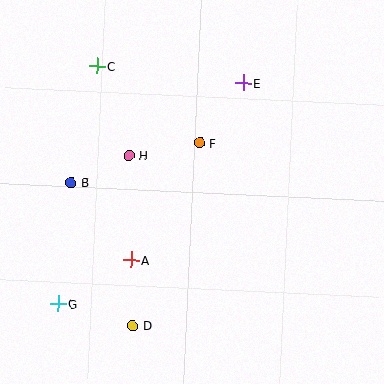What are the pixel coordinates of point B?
Point B is at (71, 183).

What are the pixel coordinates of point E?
Point E is at (243, 83).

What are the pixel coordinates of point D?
Point D is at (132, 325).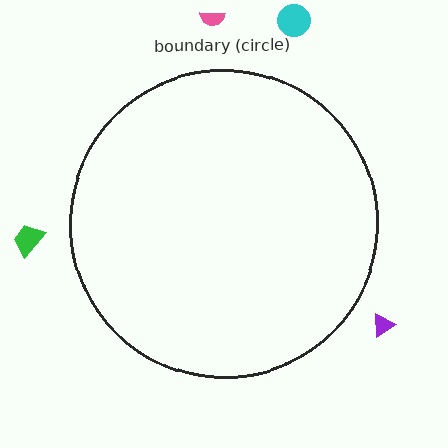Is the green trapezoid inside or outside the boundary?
Outside.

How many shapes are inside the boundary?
0 inside, 4 outside.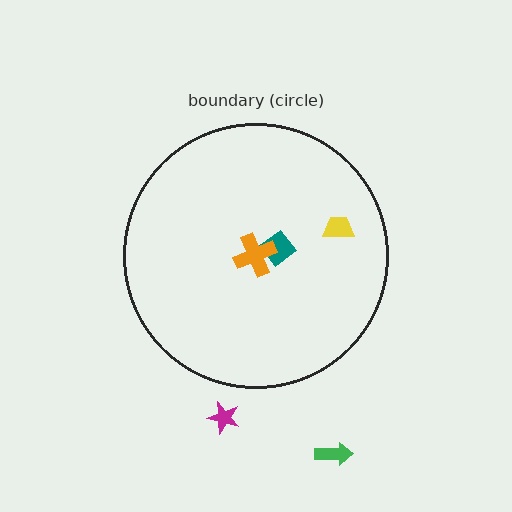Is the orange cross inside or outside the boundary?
Inside.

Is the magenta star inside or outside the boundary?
Outside.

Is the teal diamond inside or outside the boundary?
Inside.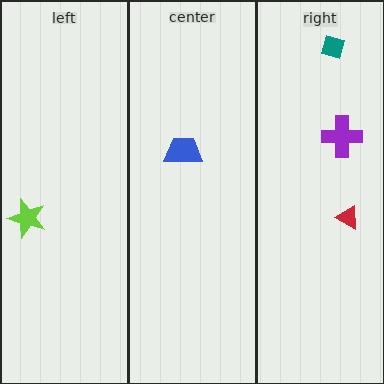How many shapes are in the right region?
3.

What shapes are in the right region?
The red triangle, the teal diamond, the purple cross.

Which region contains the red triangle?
The right region.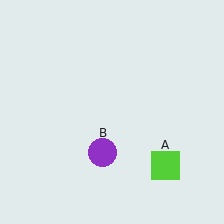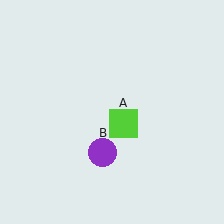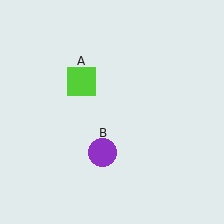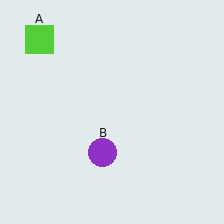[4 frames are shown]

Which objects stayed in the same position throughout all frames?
Purple circle (object B) remained stationary.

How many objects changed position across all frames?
1 object changed position: lime square (object A).